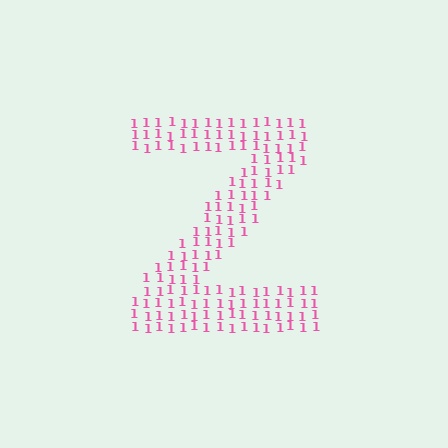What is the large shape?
The large shape is the letter Z.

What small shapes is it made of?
It is made of small digit 1's.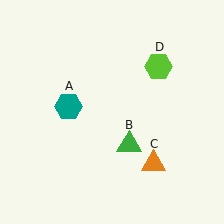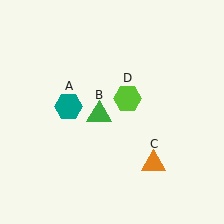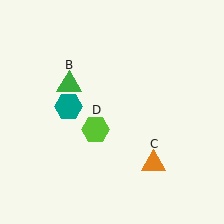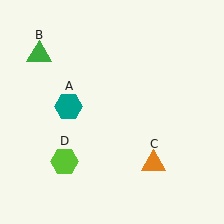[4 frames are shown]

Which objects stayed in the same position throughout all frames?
Teal hexagon (object A) and orange triangle (object C) remained stationary.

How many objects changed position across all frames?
2 objects changed position: green triangle (object B), lime hexagon (object D).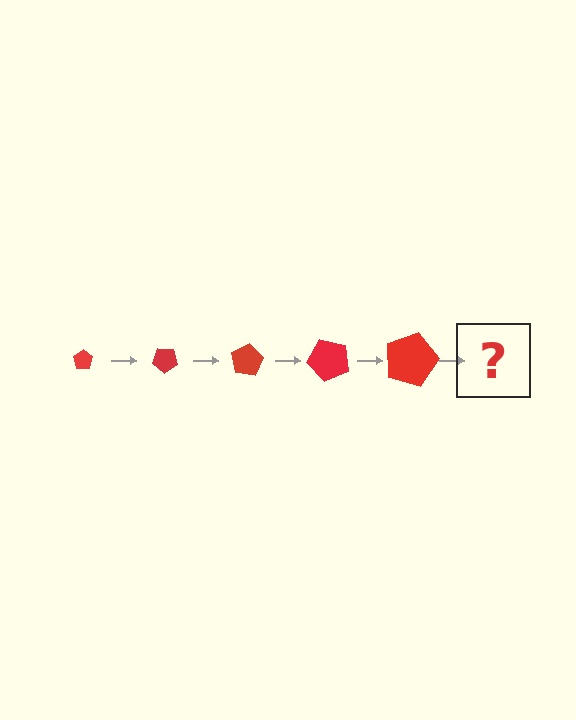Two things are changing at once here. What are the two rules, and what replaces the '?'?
The two rules are that the pentagon grows larger each step and it rotates 40 degrees each step. The '?' should be a pentagon, larger than the previous one and rotated 200 degrees from the start.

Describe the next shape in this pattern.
It should be a pentagon, larger than the previous one and rotated 200 degrees from the start.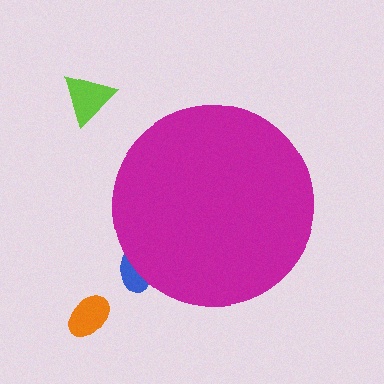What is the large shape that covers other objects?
A magenta circle.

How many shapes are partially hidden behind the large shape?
1 shape is partially hidden.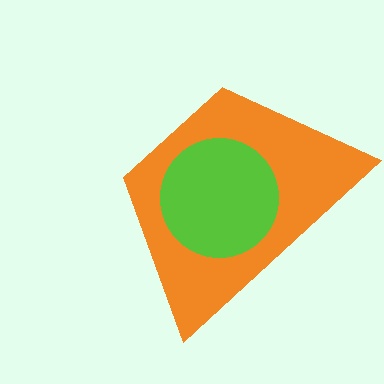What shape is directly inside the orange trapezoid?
The lime circle.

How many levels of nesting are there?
2.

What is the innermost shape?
The lime circle.